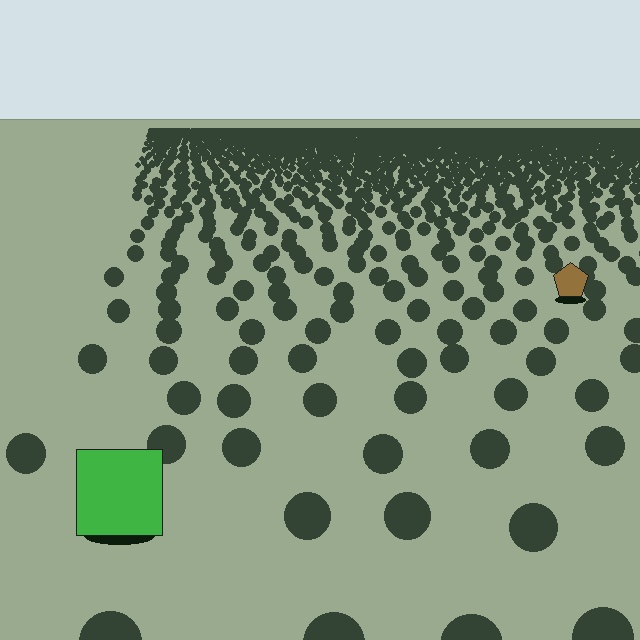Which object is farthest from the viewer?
The brown pentagon is farthest from the viewer. It appears smaller and the ground texture around it is denser.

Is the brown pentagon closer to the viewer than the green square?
No. The green square is closer — you can tell from the texture gradient: the ground texture is coarser near it.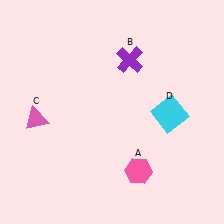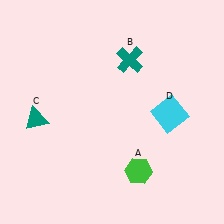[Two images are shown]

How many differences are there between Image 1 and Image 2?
There are 3 differences between the two images.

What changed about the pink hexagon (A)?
In Image 1, A is pink. In Image 2, it changed to green.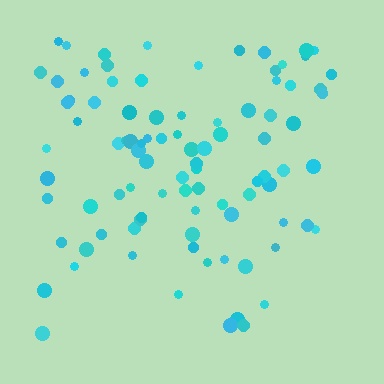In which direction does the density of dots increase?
From bottom to top, with the top side densest.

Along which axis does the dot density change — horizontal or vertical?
Vertical.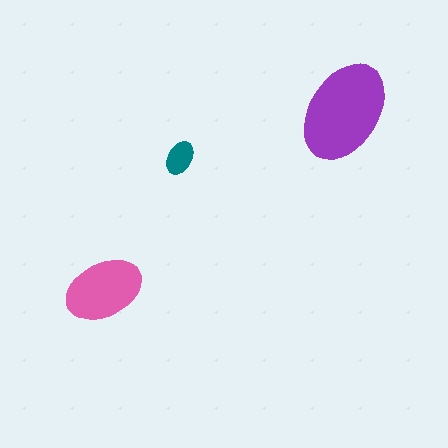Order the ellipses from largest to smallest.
the purple one, the pink one, the teal one.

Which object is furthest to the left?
The pink ellipse is leftmost.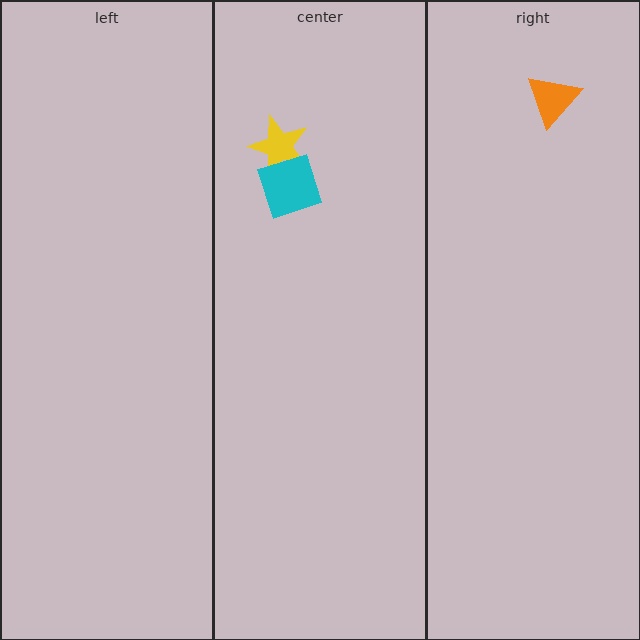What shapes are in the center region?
The yellow star, the cyan square.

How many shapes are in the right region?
1.